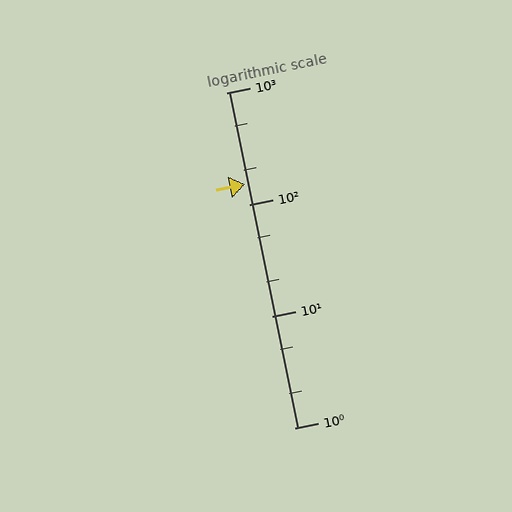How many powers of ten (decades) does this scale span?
The scale spans 3 decades, from 1 to 1000.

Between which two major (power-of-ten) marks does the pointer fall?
The pointer is between 100 and 1000.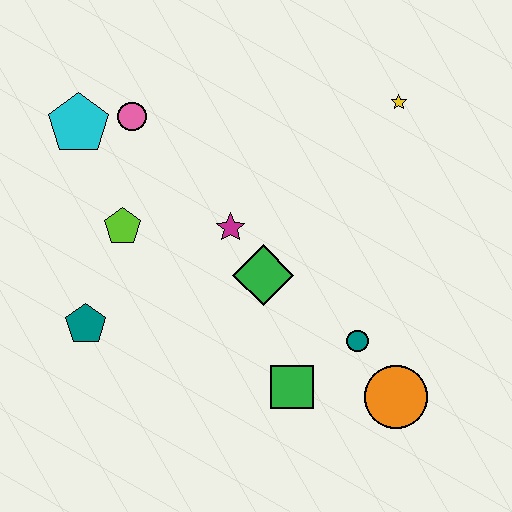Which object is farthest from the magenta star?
The orange circle is farthest from the magenta star.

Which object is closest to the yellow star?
The magenta star is closest to the yellow star.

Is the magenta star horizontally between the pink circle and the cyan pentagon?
No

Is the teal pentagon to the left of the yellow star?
Yes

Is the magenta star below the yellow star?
Yes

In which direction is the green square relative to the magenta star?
The green square is below the magenta star.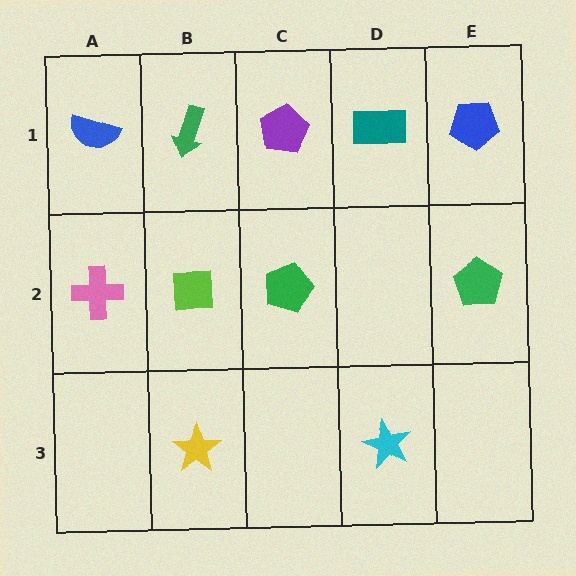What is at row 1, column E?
A blue pentagon.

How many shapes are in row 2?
4 shapes.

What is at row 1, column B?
A green arrow.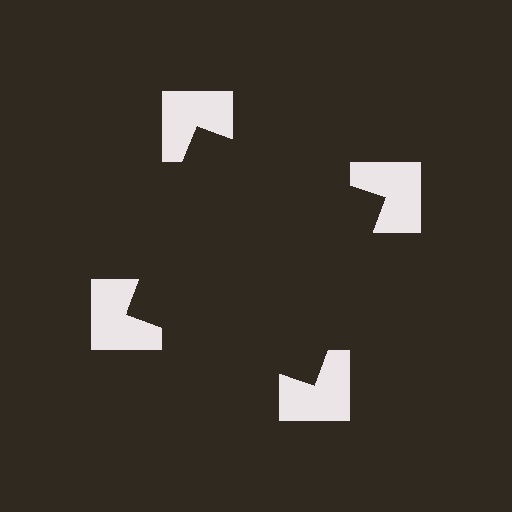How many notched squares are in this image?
There are 4 — one at each vertex of the illusory square.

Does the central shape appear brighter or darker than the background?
It typically appears slightly darker than the background, even though no actual brightness change is drawn.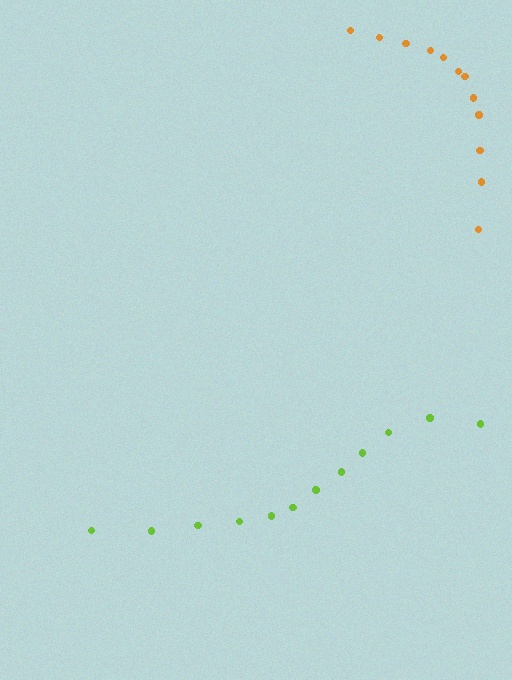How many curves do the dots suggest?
There are 2 distinct paths.